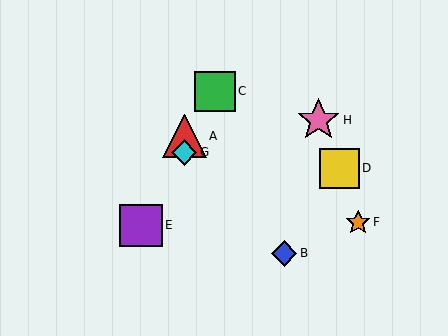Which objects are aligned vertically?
Objects A, G are aligned vertically.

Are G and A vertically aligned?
Yes, both are at x≈184.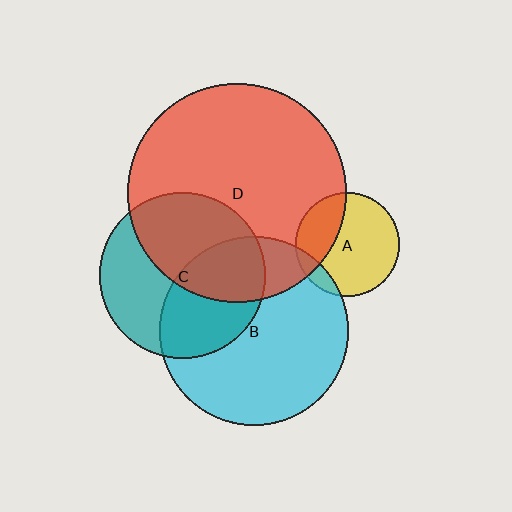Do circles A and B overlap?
Yes.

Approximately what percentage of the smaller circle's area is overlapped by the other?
Approximately 10%.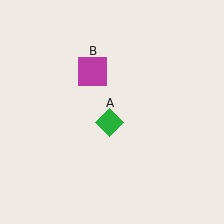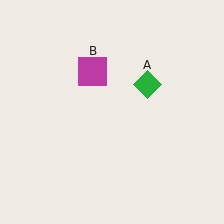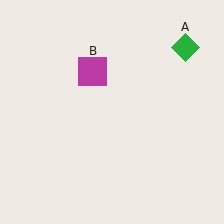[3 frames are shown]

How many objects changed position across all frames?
1 object changed position: green diamond (object A).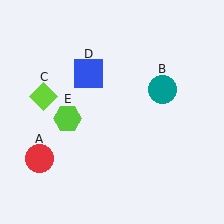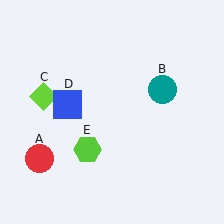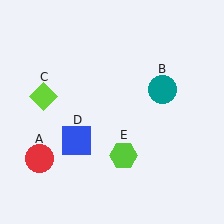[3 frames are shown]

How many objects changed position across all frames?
2 objects changed position: blue square (object D), lime hexagon (object E).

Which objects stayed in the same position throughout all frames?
Red circle (object A) and teal circle (object B) and lime diamond (object C) remained stationary.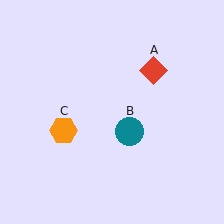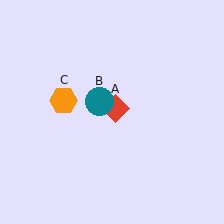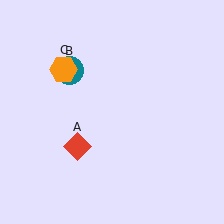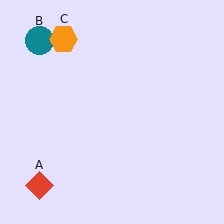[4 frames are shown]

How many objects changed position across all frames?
3 objects changed position: red diamond (object A), teal circle (object B), orange hexagon (object C).